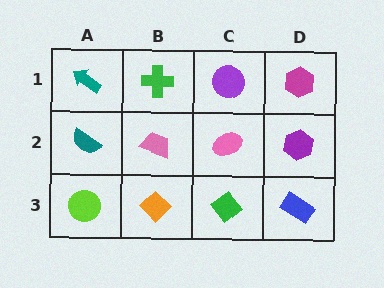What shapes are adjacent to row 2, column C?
A purple circle (row 1, column C), a green diamond (row 3, column C), a pink trapezoid (row 2, column B), a purple hexagon (row 2, column D).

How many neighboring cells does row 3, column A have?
2.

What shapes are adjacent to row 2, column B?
A green cross (row 1, column B), an orange diamond (row 3, column B), a teal semicircle (row 2, column A), a pink ellipse (row 2, column C).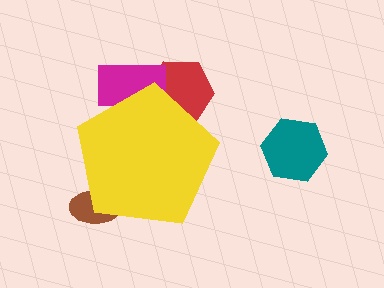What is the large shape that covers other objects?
A yellow pentagon.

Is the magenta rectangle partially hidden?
Yes, the magenta rectangle is partially hidden behind the yellow pentagon.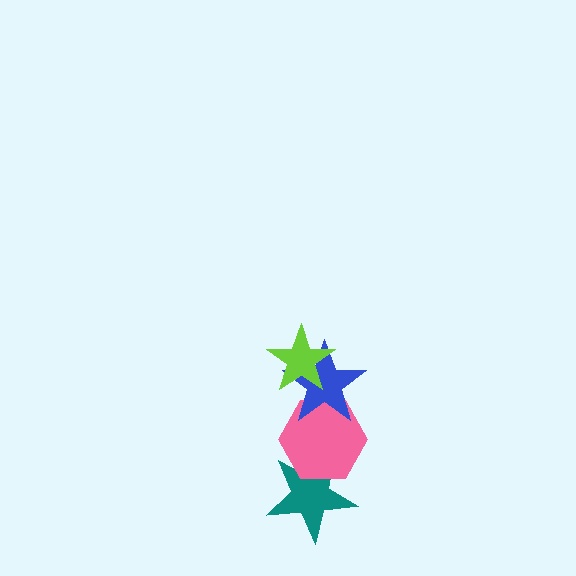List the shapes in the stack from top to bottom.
From top to bottom: the lime star, the blue star, the pink hexagon, the teal star.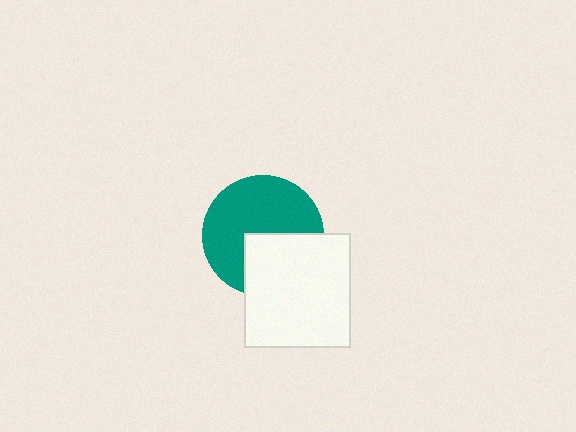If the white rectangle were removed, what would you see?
You would see the complete teal circle.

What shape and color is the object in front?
The object in front is a white rectangle.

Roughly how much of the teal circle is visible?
About half of it is visible (roughly 64%).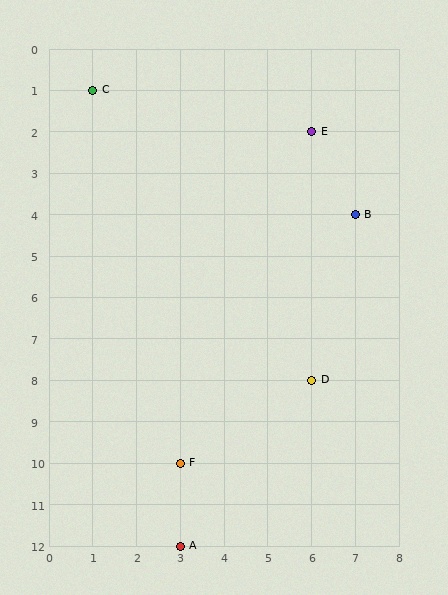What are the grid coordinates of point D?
Point D is at grid coordinates (6, 8).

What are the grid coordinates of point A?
Point A is at grid coordinates (3, 12).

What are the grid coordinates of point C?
Point C is at grid coordinates (1, 1).